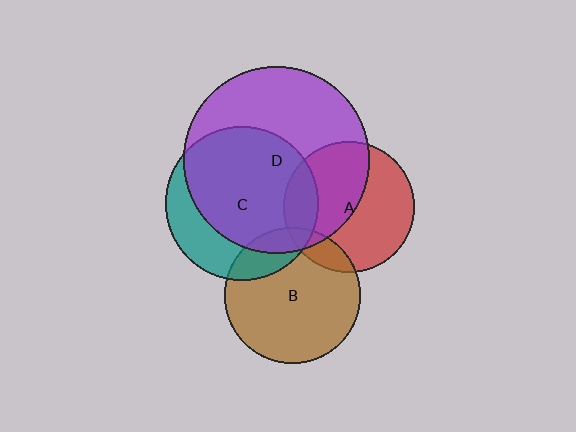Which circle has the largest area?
Circle D (purple).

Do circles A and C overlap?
Yes.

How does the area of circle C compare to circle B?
Approximately 1.3 times.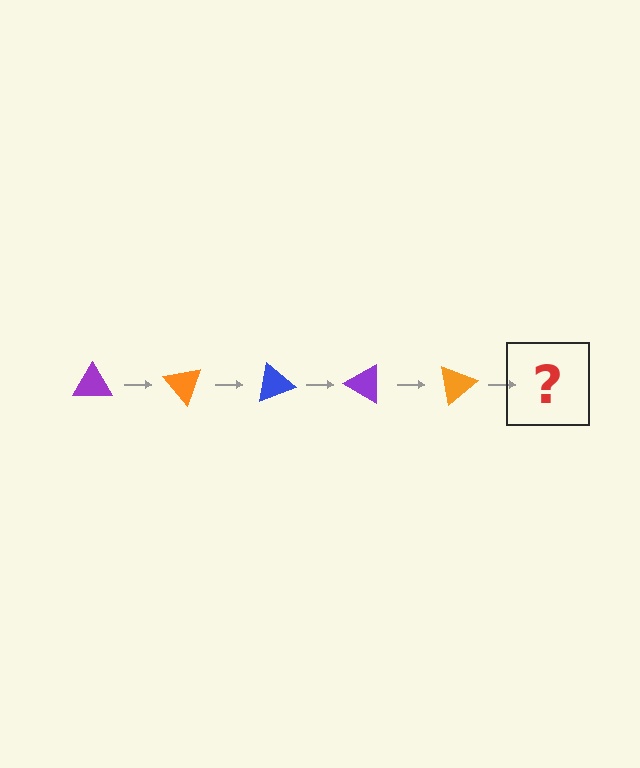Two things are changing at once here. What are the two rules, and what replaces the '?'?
The two rules are that it rotates 50 degrees each step and the color cycles through purple, orange, and blue. The '?' should be a blue triangle, rotated 250 degrees from the start.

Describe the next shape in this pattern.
It should be a blue triangle, rotated 250 degrees from the start.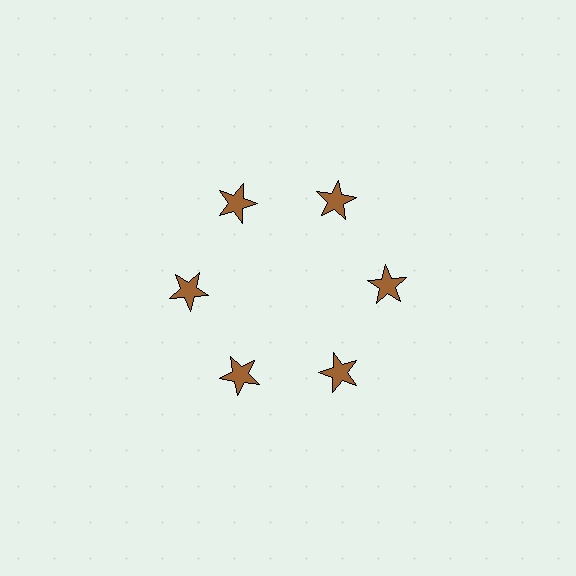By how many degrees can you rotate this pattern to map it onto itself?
The pattern maps onto itself every 60 degrees of rotation.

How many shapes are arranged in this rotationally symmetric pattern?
There are 6 shapes, arranged in 6 groups of 1.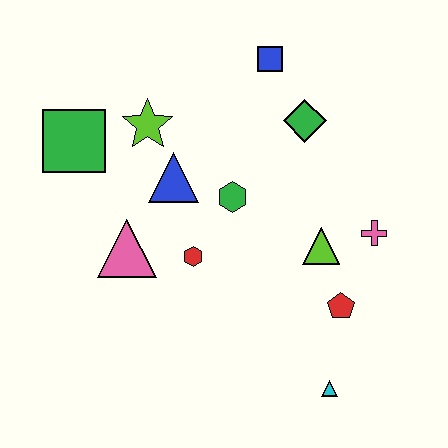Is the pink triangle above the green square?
No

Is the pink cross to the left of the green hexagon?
No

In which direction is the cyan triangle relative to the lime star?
The cyan triangle is below the lime star.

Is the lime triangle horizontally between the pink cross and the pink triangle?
Yes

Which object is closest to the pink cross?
The lime triangle is closest to the pink cross.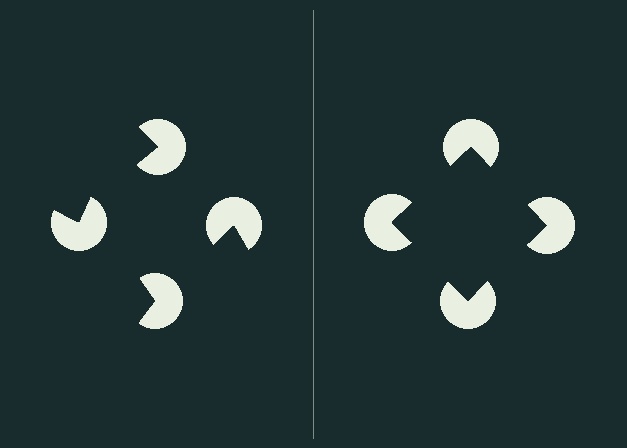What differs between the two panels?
The pac-man discs are positioned identically on both sides; only the wedge orientations differ. On the right they align to a square; on the left they are misaligned.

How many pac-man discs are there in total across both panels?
8 — 4 on each side.